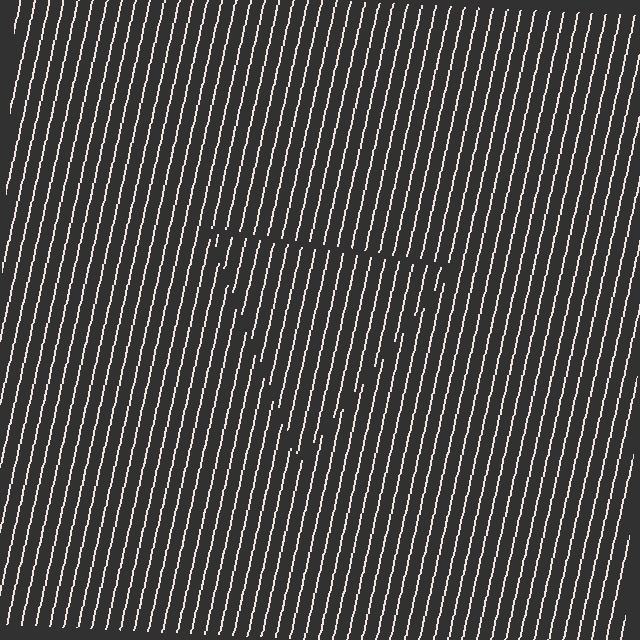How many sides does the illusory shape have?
3 sides — the line-ends trace a triangle.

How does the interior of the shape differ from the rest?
The interior of the shape contains the same grating, shifted by half a period — the contour is defined by the phase discontinuity where line-ends from the inner and outer gratings abut.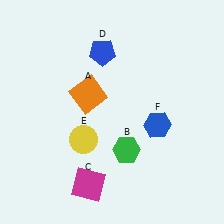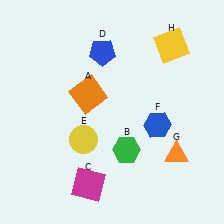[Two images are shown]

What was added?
An orange triangle (G), a yellow square (H) were added in Image 2.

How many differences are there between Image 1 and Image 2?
There are 2 differences between the two images.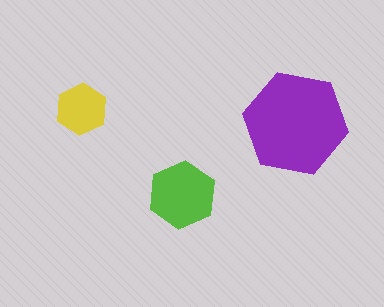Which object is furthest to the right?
The purple hexagon is rightmost.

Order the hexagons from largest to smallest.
the purple one, the lime one, the yellow one.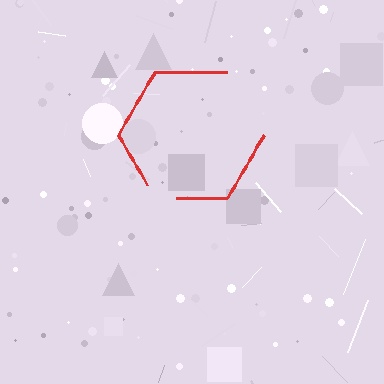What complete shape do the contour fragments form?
The contour fragments form a hexagon.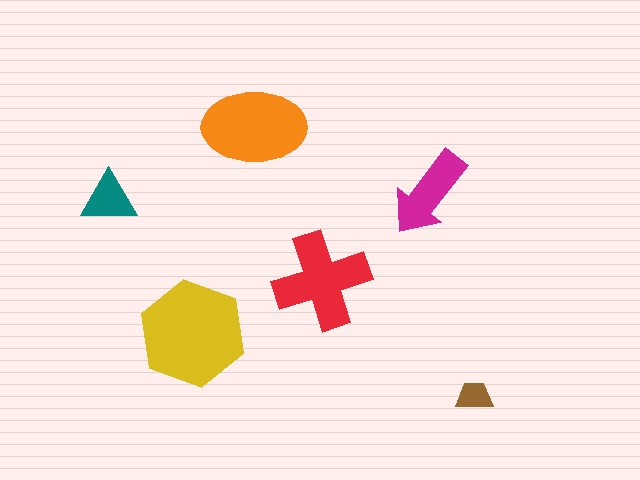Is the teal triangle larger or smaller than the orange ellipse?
Smaller.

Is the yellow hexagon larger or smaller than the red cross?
Larger.